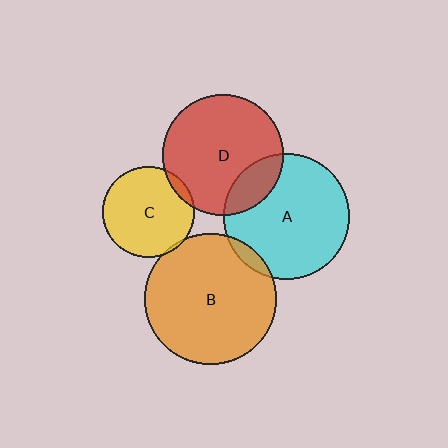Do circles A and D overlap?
Yes.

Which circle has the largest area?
Circle B (orange).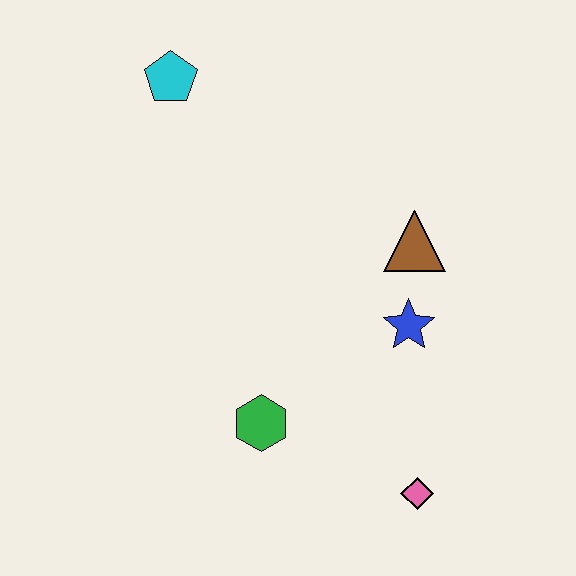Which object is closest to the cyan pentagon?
The brown triangle is closest to the cyan pentagon.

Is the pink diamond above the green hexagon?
No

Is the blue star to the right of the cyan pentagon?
Yes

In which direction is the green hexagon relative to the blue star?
The green hexagon is to the left of the blue star.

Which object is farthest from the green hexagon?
The cyan pentagon is farthest from the green hexagon.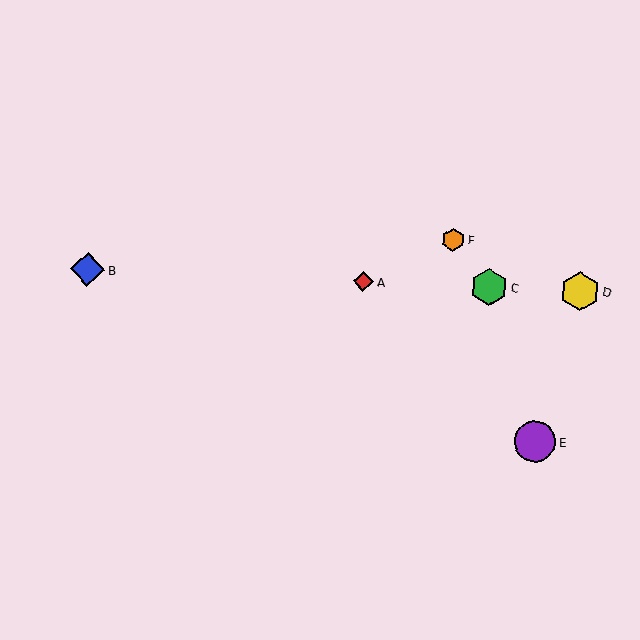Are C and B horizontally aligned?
Yes, both are at y≈287.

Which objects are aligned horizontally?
Objects A, B, C, D are aligned horizontally.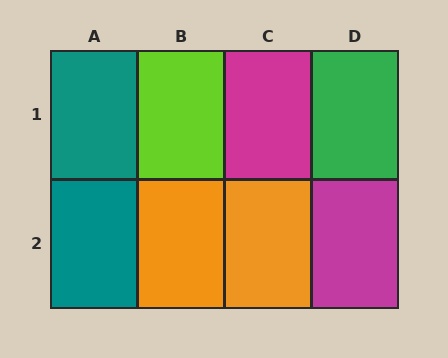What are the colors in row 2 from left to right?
Teal, orange, orange, magenta.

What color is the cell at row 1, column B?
Lime.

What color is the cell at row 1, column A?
Teal.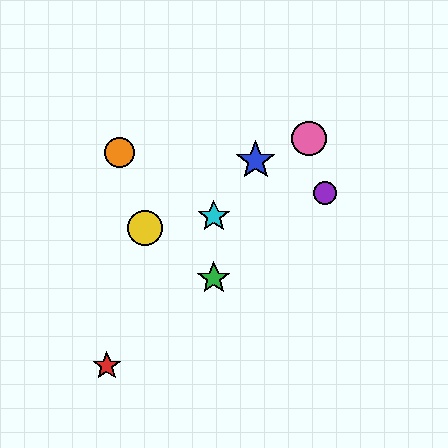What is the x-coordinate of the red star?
The red star is at x≈107.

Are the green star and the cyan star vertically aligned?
Yes, both are at x≈214.